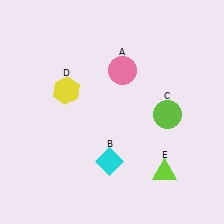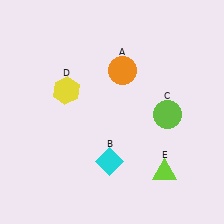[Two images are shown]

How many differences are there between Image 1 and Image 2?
There is 1 difference between the two images.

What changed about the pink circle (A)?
In Image 1, A is pink. In Image 2, it changed to orange.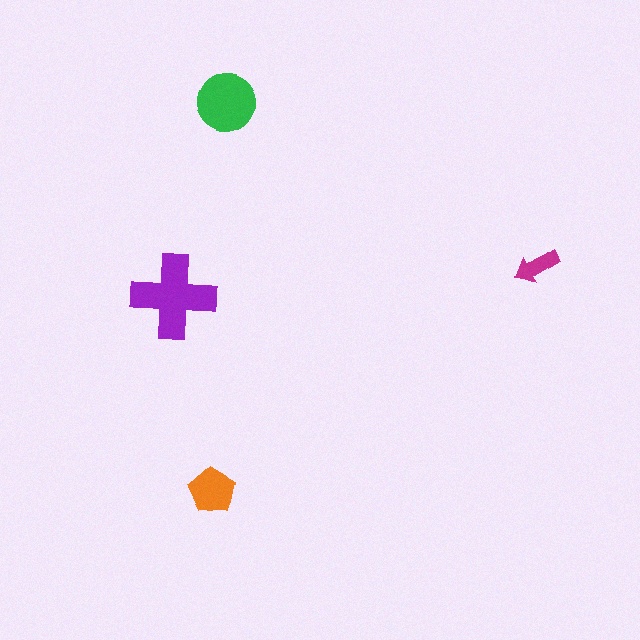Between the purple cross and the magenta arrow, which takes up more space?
The purple cross.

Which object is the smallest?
The magenta arrow.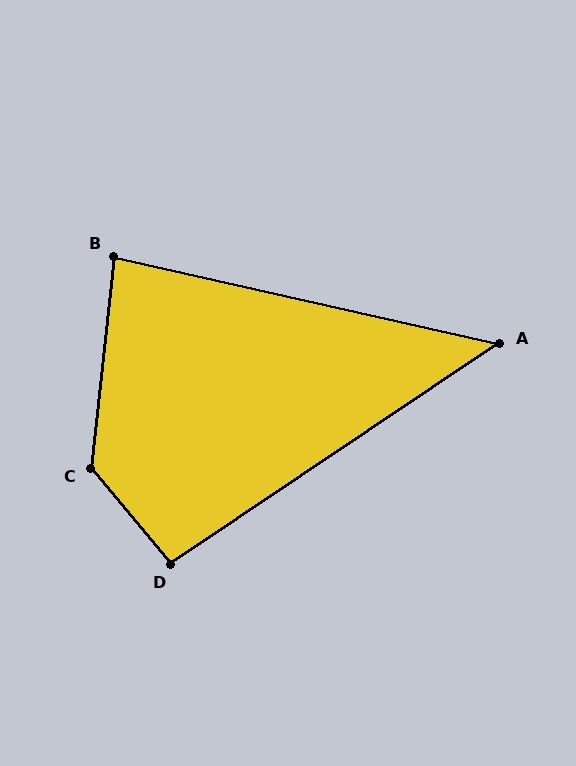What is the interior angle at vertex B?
Approximately 84 degrees (acute).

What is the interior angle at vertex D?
Approximately 96 degrees (obtuse).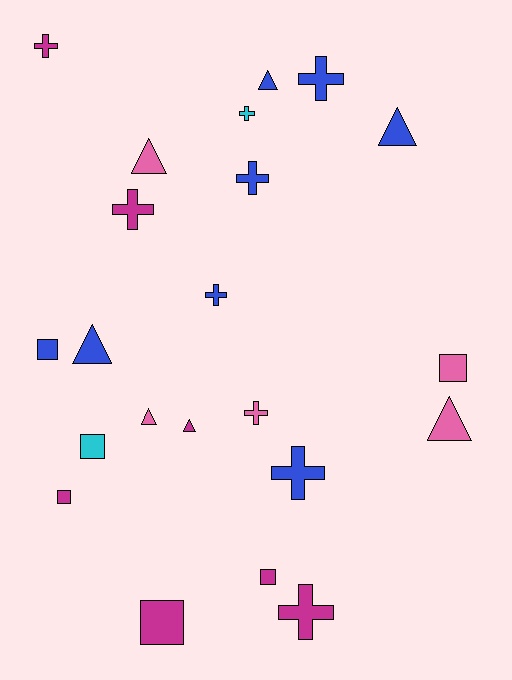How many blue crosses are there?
There are 4 blue crosses.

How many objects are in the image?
There are 22 objects.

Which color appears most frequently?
Blue, with 8 objects.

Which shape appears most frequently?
Cross, with 9 objects.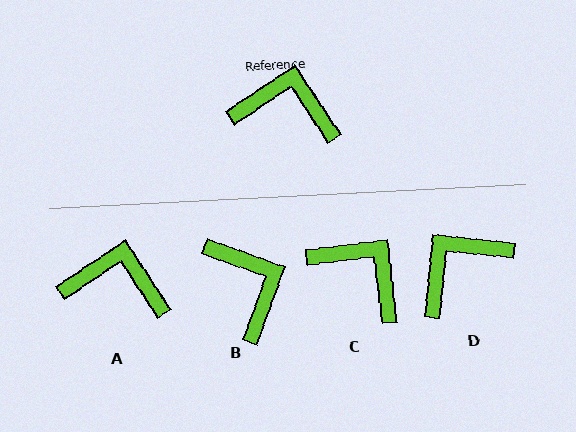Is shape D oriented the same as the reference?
No, it is off by about 51 degrees.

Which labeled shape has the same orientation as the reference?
A.